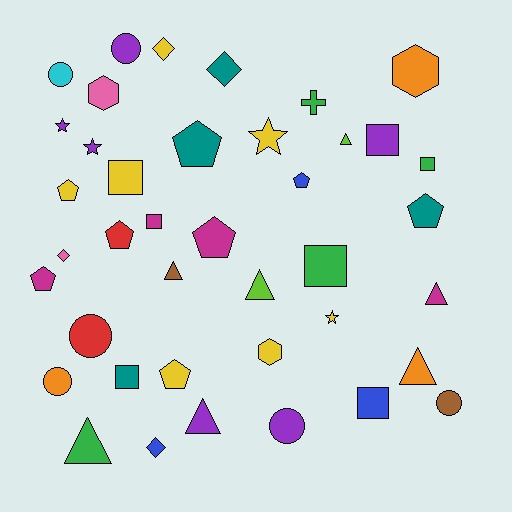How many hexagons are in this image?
There are 3 hexagons.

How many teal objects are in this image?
There are 4 teal objects.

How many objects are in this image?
There are 40 objects.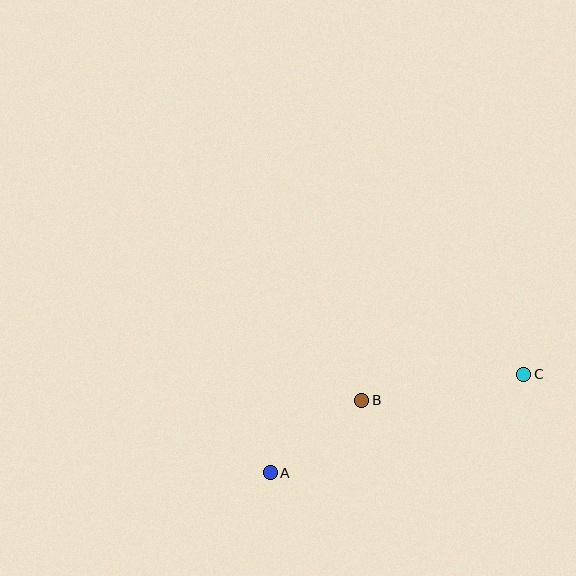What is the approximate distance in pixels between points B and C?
The distance between B and C is approximately 164 pixels.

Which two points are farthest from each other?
Points A and C are farthest from each other.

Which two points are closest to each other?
Points A and B are closest to each other.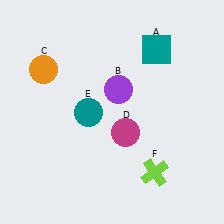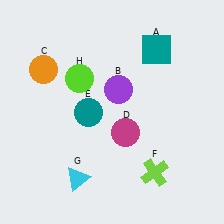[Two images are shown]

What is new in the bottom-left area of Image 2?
A cyan triangle (G) was added in the bottom-left area of Image 2.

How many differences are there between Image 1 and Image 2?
There are 2 differences between the two images.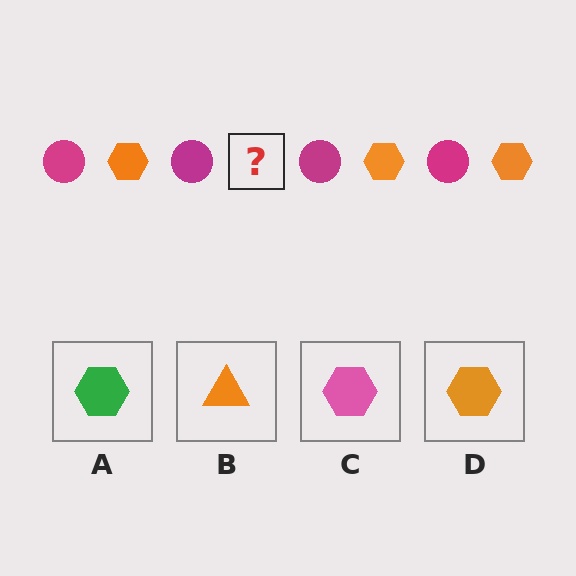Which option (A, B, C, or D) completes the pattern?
D.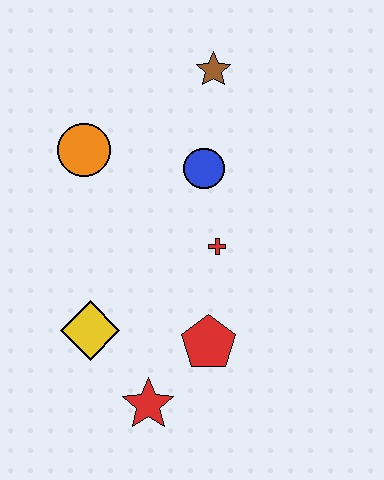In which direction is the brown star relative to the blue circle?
The brown star is above the blue circle.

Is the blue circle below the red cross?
No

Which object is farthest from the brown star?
The red star is farthest from the brown star.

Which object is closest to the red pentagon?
The red star is closest to the red pentagon.